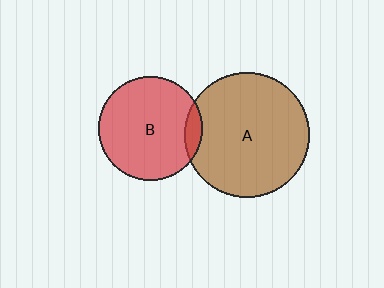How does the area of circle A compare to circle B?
Approximately 1.4 times.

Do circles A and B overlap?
Yes.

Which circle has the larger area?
Circle A (brown).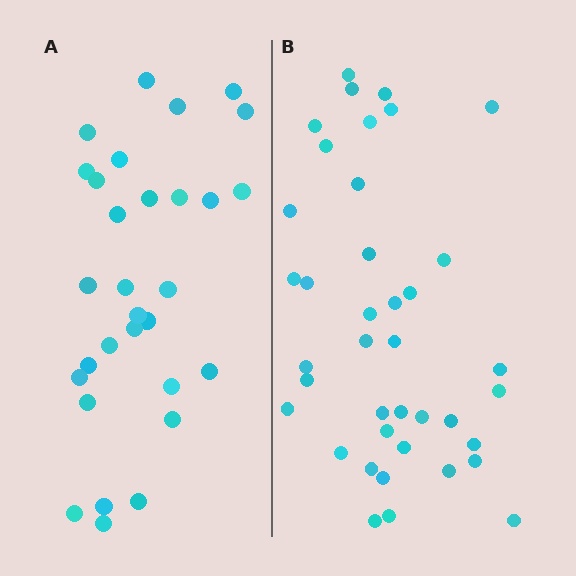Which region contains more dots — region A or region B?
Region B (the right region) has more dots.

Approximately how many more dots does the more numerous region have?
Region B has roughly 8 or so more dots than region A.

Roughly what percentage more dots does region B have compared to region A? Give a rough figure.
About 30% more.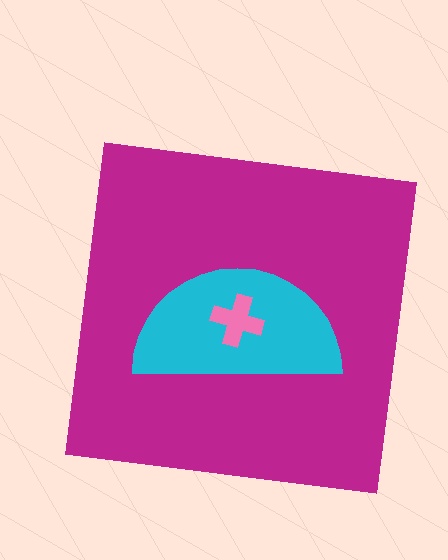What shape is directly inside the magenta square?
The cyan semicircle.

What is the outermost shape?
The magenta square.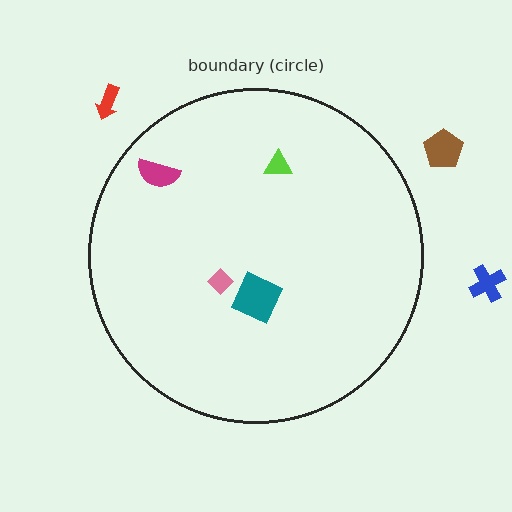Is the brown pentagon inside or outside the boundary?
Outside.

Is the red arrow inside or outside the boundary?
Outside.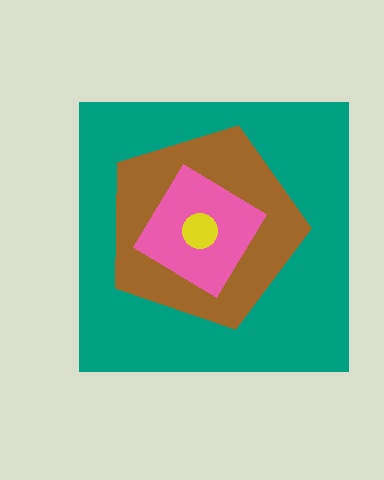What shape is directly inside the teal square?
The brown pentagon.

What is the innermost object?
The yellow circle.